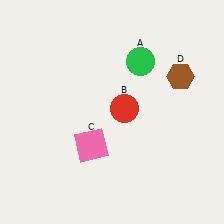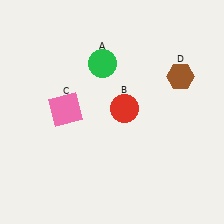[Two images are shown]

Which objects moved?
The objects that moved are: the green circle (A), the pink square (C).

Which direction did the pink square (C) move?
The pink square (C) moved up.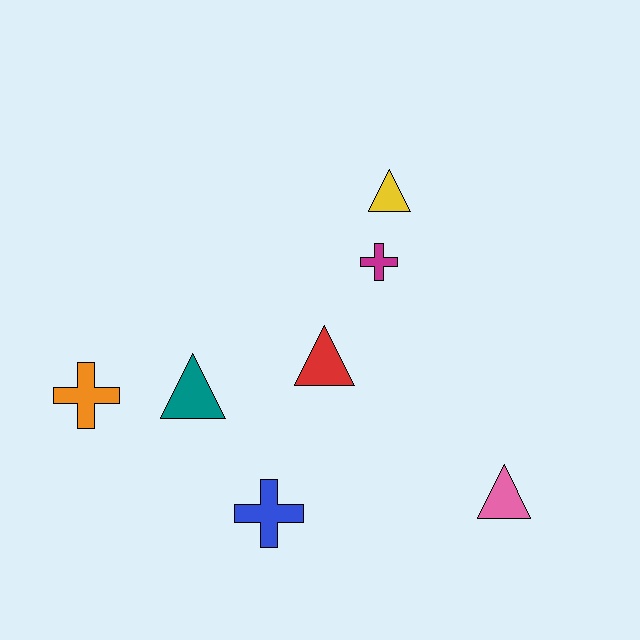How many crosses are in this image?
There are 3 crosses.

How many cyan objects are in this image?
There are no cyan objects.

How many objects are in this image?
There are 7 objects.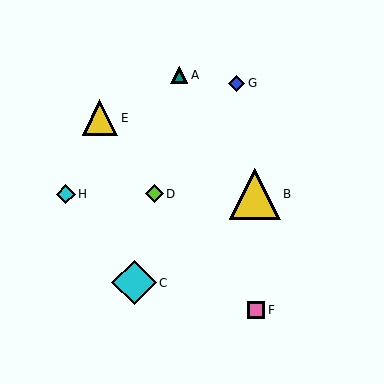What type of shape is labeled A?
Shape A is a teal triangle.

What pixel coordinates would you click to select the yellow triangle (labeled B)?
Click at (255, 194) to select the yellow triangle B.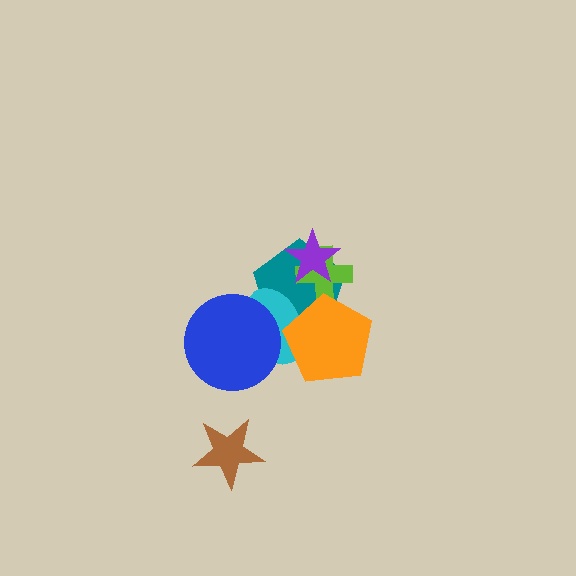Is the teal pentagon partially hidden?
Yes, it is partially covered by another shape.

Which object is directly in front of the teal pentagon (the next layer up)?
The cyan ellipse is directly in front of the teal pentagon.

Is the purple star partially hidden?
No, no other shape covers it.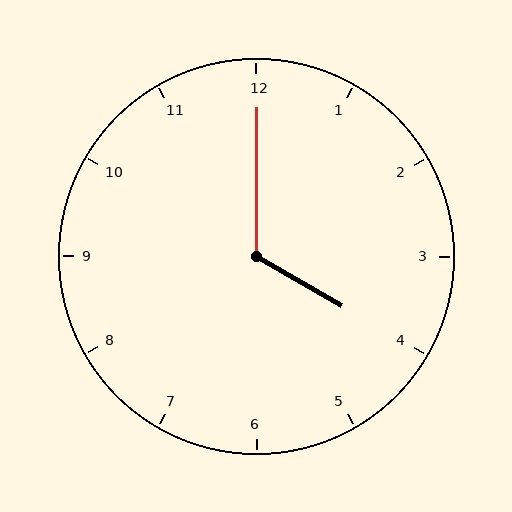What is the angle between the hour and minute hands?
Approximately 120 degrees.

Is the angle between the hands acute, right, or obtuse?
It is obtuse.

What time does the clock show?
4:00.